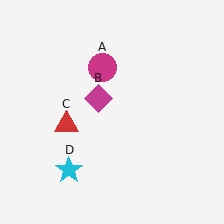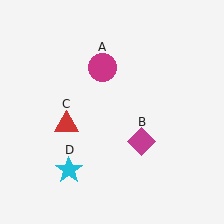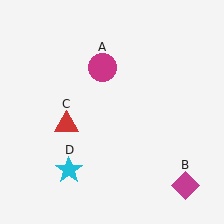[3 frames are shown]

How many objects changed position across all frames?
1 object changed position: magenta diamond (object B).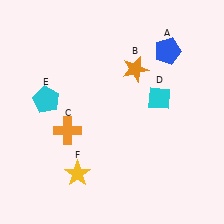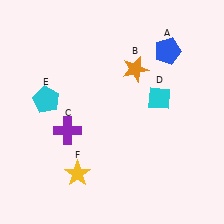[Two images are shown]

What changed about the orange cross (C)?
In Image 1, C is orange. In Image 2, it changed to purple.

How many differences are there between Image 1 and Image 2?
There is 1 difference between the two images.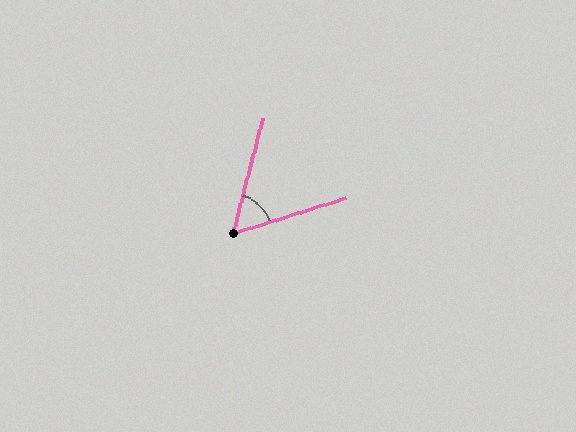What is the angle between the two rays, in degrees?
Approximately 58 degrees.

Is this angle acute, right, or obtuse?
It is acute.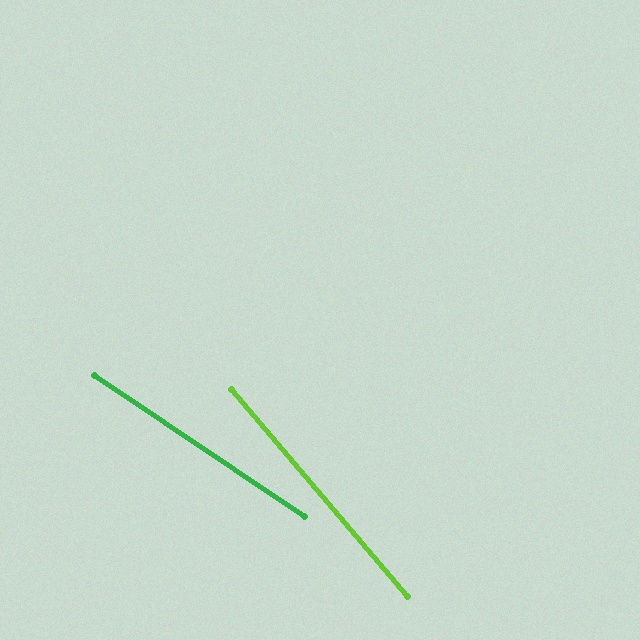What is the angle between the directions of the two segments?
Approximately 16 degrees.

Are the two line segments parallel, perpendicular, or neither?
Neither parallel nor perpendicular — they differ by about 16°.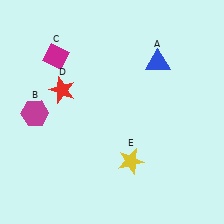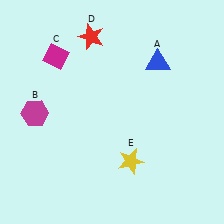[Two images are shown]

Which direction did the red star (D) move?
The red star (D) moved up.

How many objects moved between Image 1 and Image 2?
1 object moved between the two images.